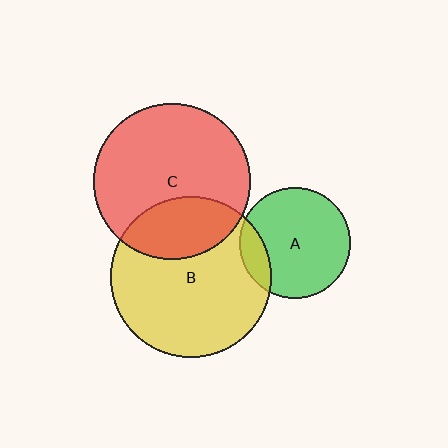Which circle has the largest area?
Circle B (yellow).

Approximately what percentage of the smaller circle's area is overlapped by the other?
Approximately 30%.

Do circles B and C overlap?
Yes.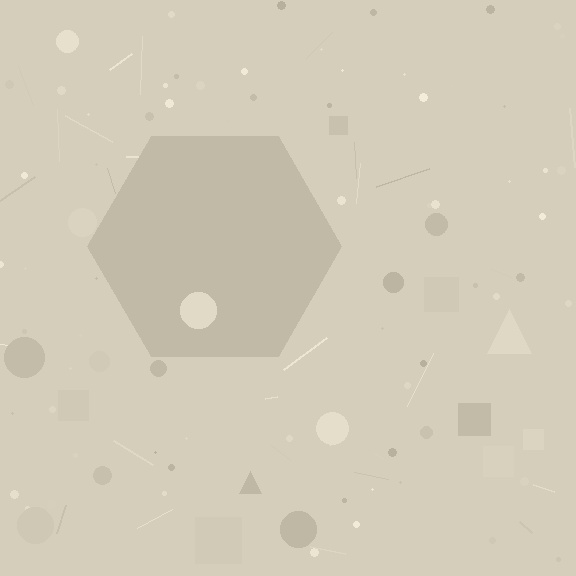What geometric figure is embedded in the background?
A hexagon is embedded in the background.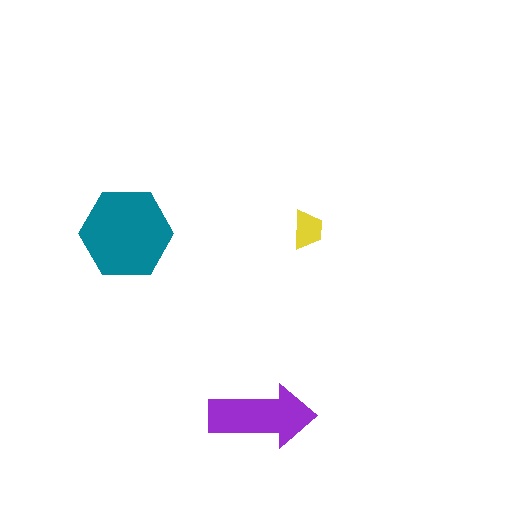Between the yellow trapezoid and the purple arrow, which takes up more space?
The purple arrow.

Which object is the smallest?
The yellow trapezoid.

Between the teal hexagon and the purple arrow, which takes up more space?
The teal hexagon.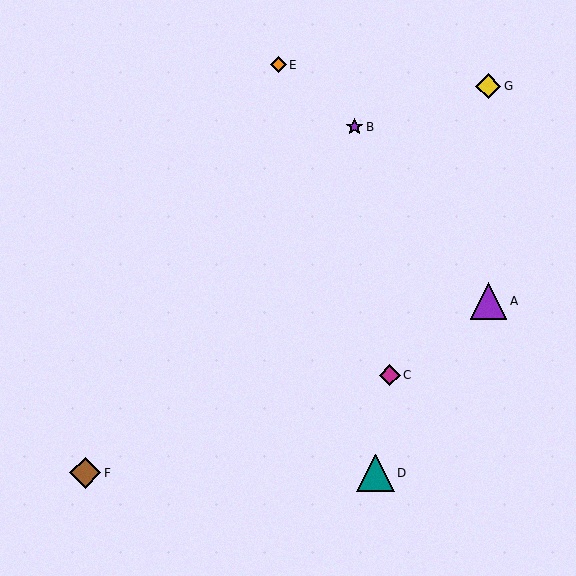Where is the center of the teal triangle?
The center of the teal triangle is at (376, 473).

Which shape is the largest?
The teal triangle (labeled D) is the largest.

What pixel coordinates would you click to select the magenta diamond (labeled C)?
Click at (390, 375) to select the magenta diamond C.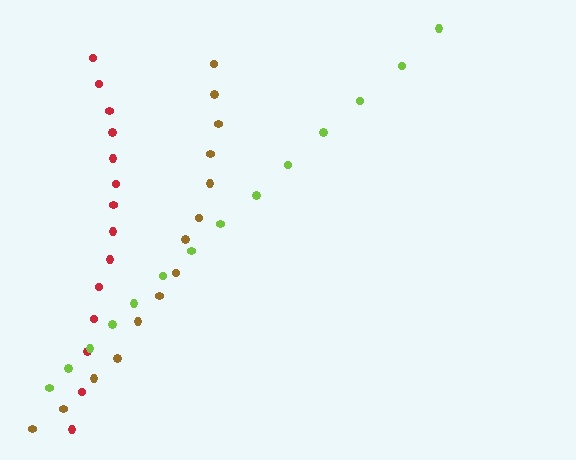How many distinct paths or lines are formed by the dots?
There are 3 distinct paths.